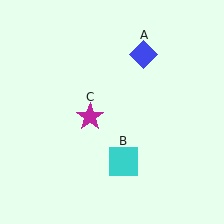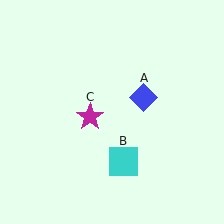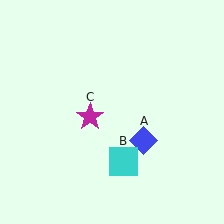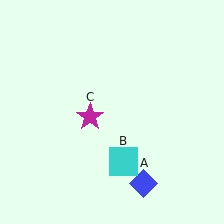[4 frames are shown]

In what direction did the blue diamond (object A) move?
The blue diamond (object A) moved down.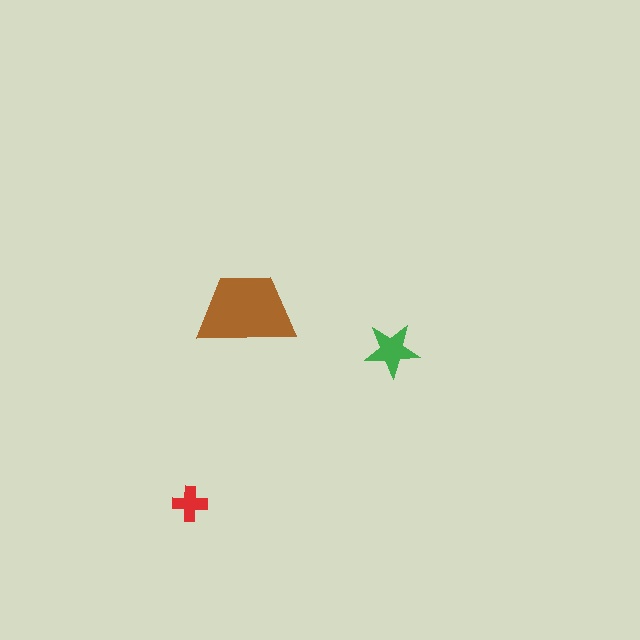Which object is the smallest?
The red cross.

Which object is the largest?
The brown trapezoid.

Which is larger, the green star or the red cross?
The green star.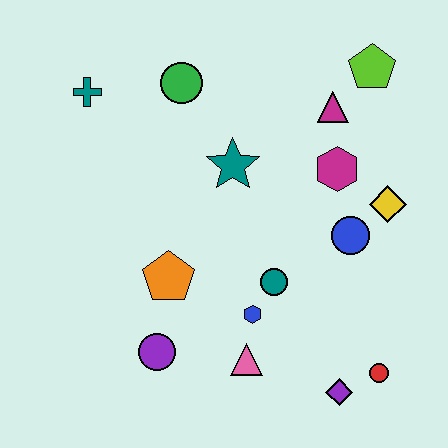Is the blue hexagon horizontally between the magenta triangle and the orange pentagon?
Yes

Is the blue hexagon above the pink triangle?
Yes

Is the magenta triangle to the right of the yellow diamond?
No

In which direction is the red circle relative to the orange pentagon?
The red circle is to the right of the orange pentagon.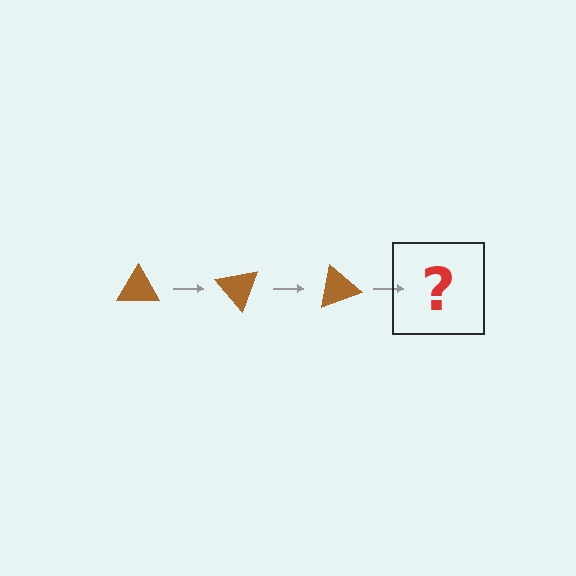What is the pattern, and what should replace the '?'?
The pattern is that the triangle rotates 50 degrees each step. The '?' should be a brown triangle rotated 150 degrees.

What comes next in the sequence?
The next element should be a brown triangle rotated 150 degrees.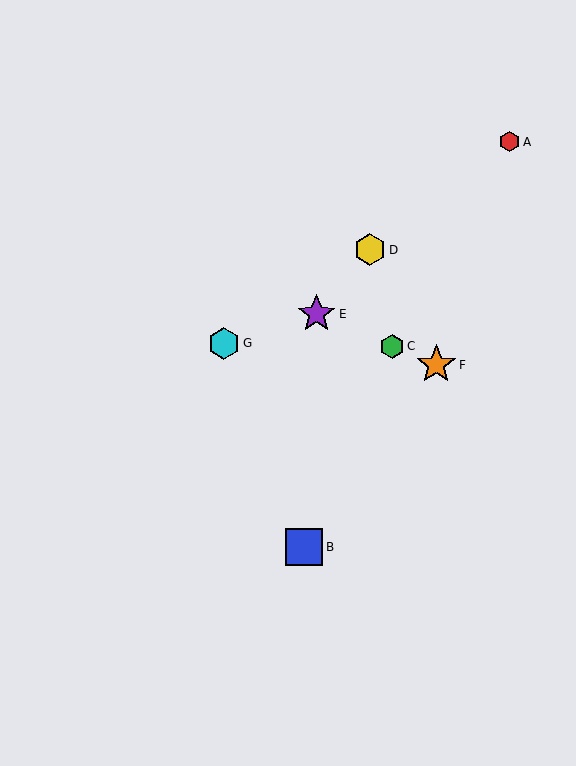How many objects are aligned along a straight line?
3 objects (C, E, F) are aligned along a straight line.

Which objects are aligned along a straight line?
Objects C, E, F are aligned along a straight line.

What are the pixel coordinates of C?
Object C is at (392, 346).